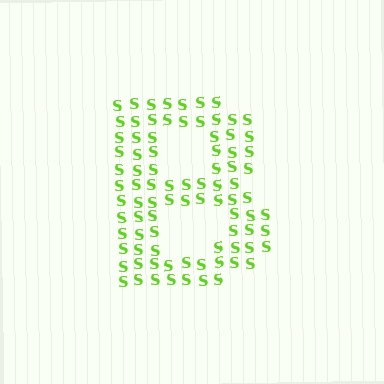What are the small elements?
The small elements are letter S's.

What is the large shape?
The large shape is the letter B.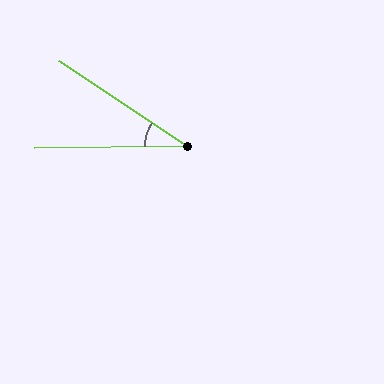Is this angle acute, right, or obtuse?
It is acute.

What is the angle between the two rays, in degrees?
Approximately 34 degrees.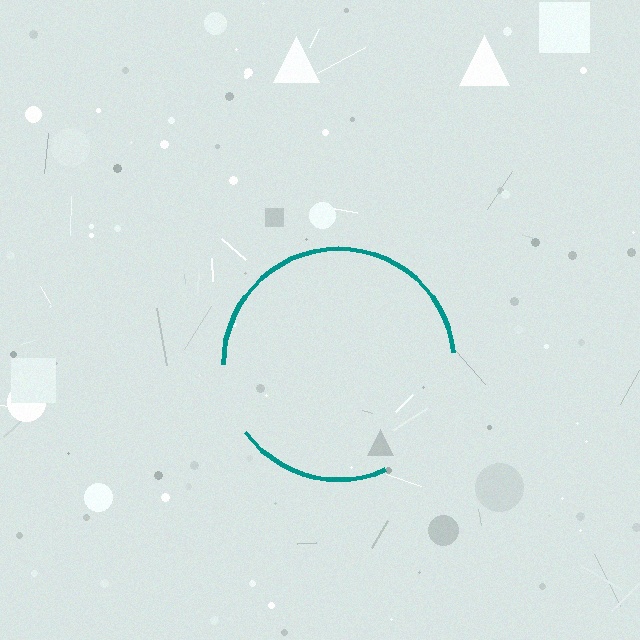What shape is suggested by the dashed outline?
The dashed outline suggests a circle.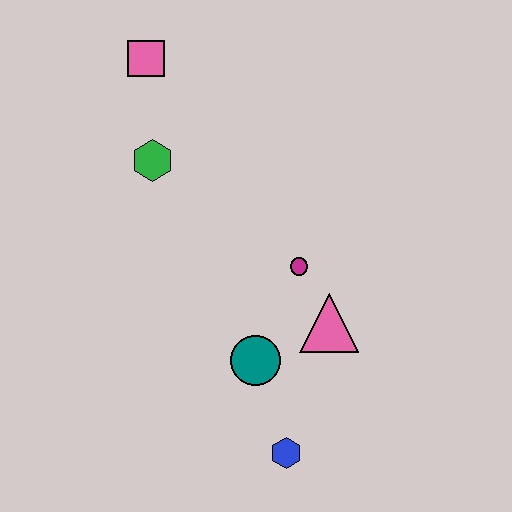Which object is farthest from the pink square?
The blue hexagon is farthest from the pink square.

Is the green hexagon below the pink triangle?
No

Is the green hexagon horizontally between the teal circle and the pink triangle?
No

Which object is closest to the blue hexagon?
The teal circle is closest to the blue hexagon.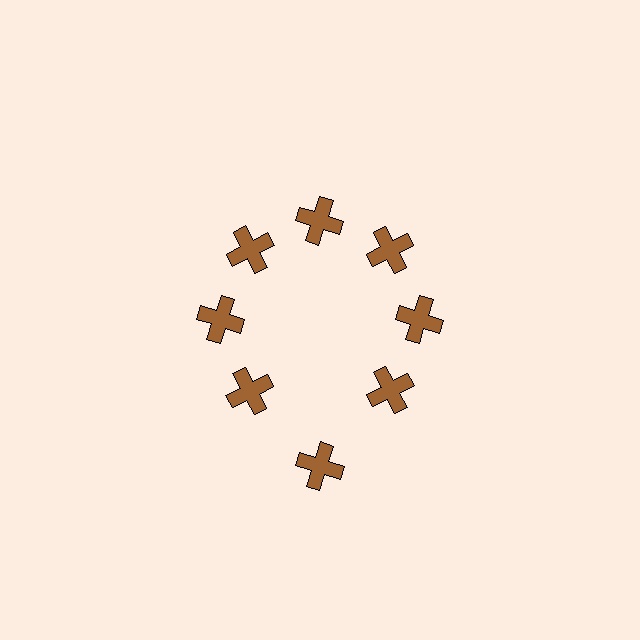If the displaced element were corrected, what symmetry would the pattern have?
It would have 8-fold rotational symmetry — the pattern would map onto itself every 45 degrees.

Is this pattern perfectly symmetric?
No. The 8 brown crosses are arranged in a ring, but one element near the 6 o'clock position is pushed outward from the center, breaking the 8-fold rotational symmetry.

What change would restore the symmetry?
The symmetry would be restored by moving it inward, back onto the ring so that all 8 crosses sit at equal angles and equal distance from the center.